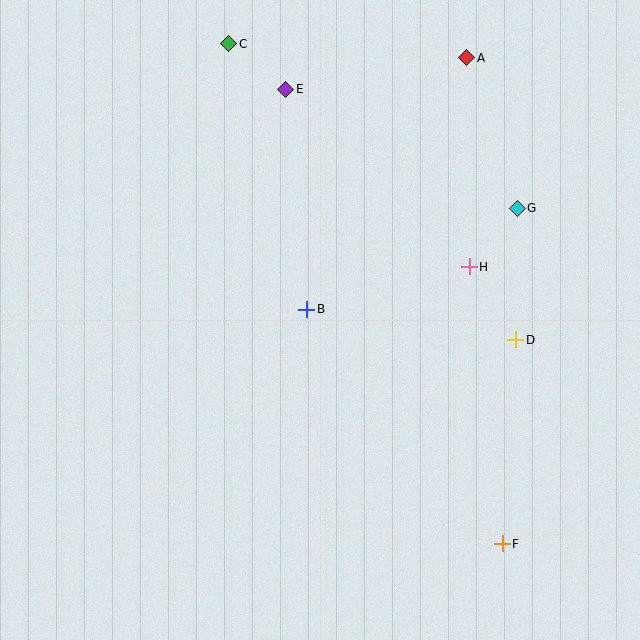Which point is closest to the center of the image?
Point B at (307, 309) is closest to the center.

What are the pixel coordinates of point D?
Point D is at (516, 340).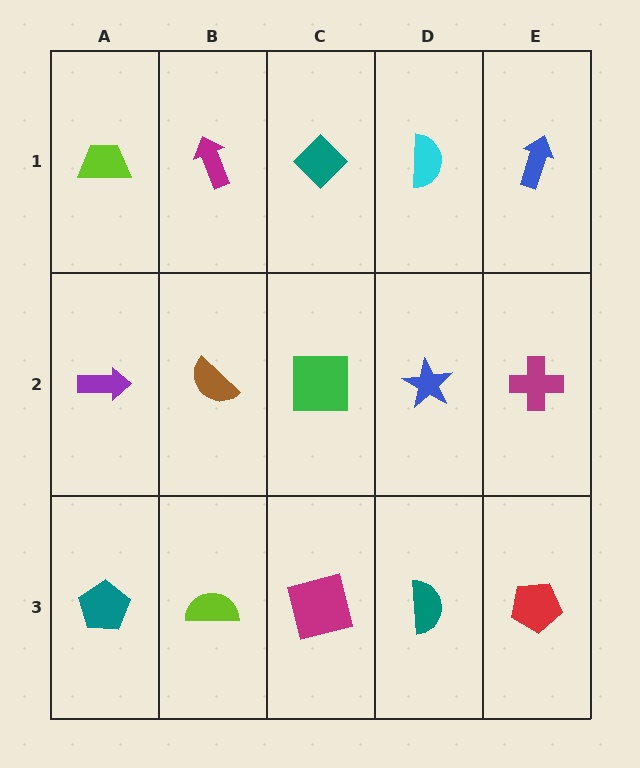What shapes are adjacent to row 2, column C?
A teal diamond (row 1, column C), a magenta square (row 3, column C), a brown semicircle (row 2, column B), a blue star (row 2, column D).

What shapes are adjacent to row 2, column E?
A blue arrow (row 1, column E), a red pentagon (row 3, column E), a blue star (row 2, column D).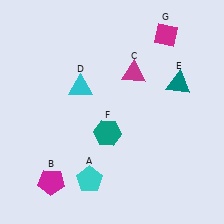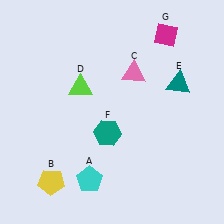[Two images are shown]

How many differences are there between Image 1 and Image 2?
There are 3 differences between the two images.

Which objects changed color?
B changed from magenta to yellow. C changed from magenta to pink. D changed from cyan to lime.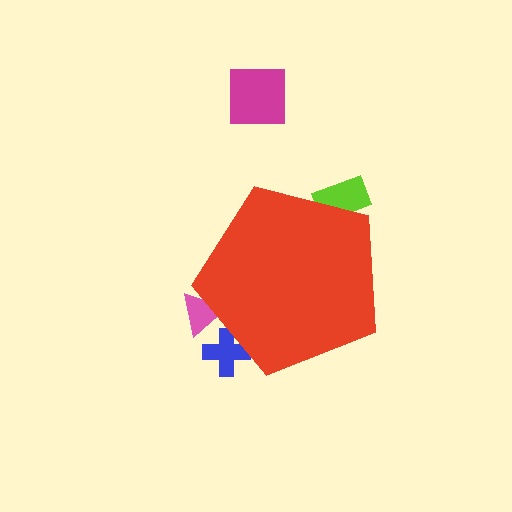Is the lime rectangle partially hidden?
Yes, the lime rectangle is partially hidden behind the red pentagon.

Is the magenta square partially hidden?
No, the magenta square is fully visible.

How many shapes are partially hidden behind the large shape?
3 shapes are partially hidden.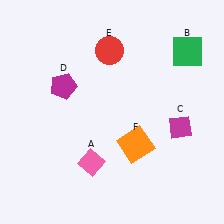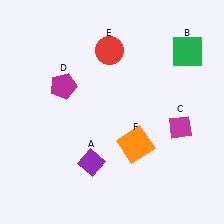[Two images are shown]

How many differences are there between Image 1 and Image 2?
There is 1 difference between the two images.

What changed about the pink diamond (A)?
In Image 1, A is pink. In Image 2, it changed to purple.